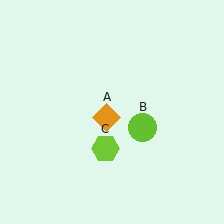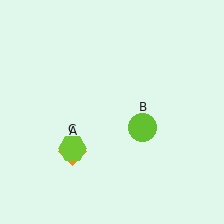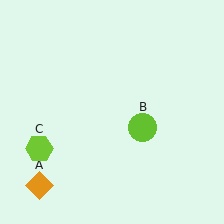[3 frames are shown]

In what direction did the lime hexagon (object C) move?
The lime hexagon (object C) moved left.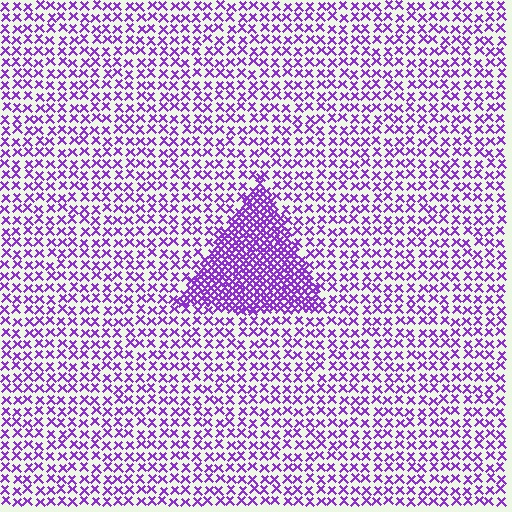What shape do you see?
I see a triangle.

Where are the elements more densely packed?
The elements are more densely packed inside the triangle boundary.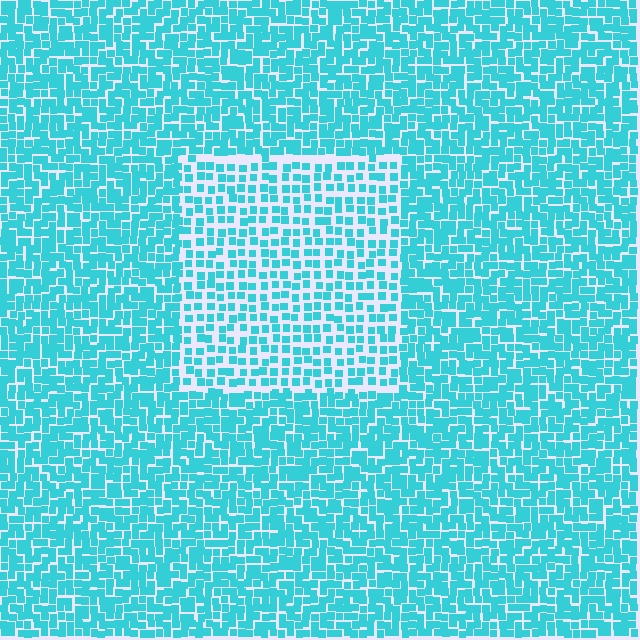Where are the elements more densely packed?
The elements are more densely packed outside the rectangle boundary.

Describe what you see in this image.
The image contains small cyan elements arranged at two different densities. A rectangle-shaped region is visible where the elements are less densely packed than the surrounding area.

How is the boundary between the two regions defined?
The boundary is defined by a change in element density (approximately 1.7x ratio). All elements are the same color, size, and shape.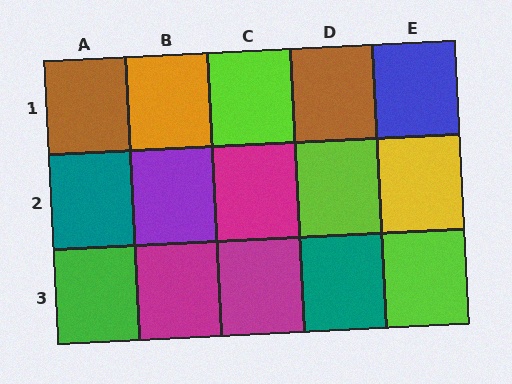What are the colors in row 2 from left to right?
Teal, purple, magenta, lime, yellow.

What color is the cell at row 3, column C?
Magenta.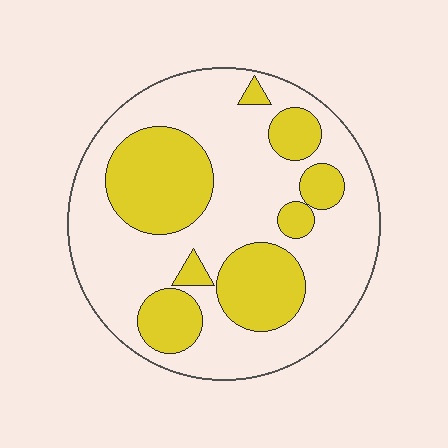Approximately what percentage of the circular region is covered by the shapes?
Approximately 35%.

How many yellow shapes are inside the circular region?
8.